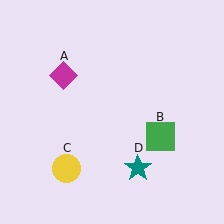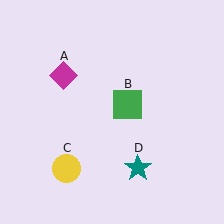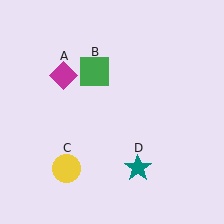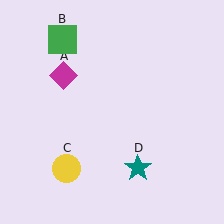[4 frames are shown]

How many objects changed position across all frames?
1 object changed position: green square (object B).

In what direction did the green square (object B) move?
The green square (object B) moved up and to the left.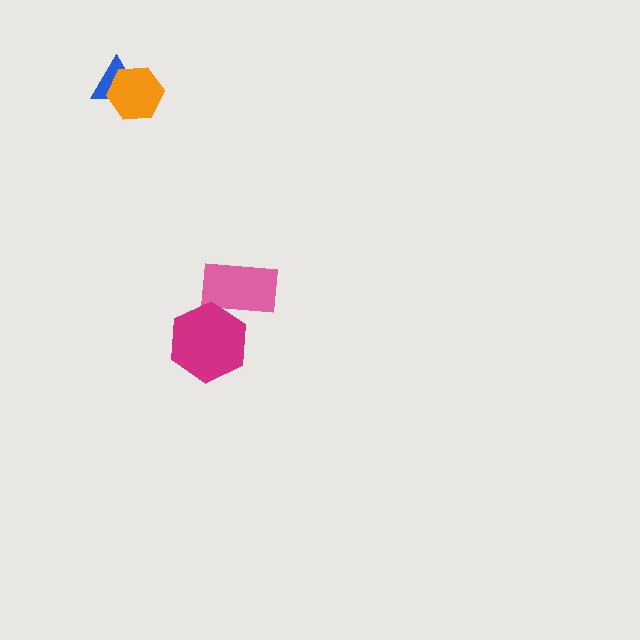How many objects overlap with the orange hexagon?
1 object overlaps with the orange hexagon.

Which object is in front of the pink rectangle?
The magenta hexagon is in front of the pink rectangle.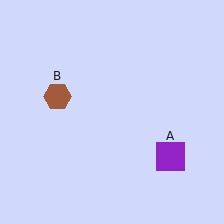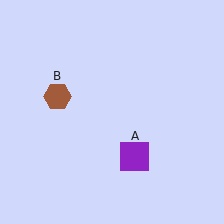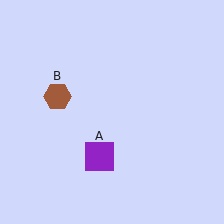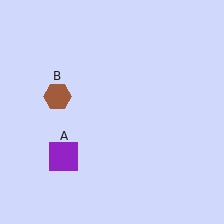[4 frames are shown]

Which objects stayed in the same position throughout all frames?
Brown hexagon (object B) remained stationary.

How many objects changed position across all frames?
1 object changed position: purple square (object A).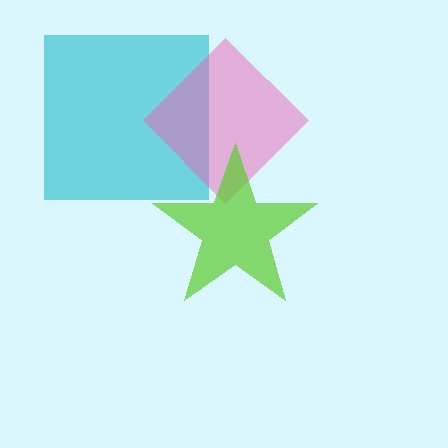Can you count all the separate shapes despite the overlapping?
Yes, there are 3 separate shapes.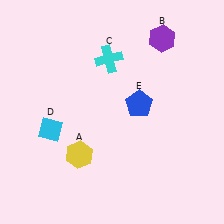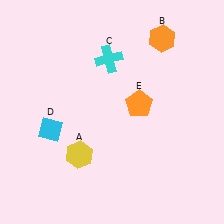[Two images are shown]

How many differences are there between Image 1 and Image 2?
There are 2 differences between the two images.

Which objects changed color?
B changed from purple to orange. E changed from blue to orange.